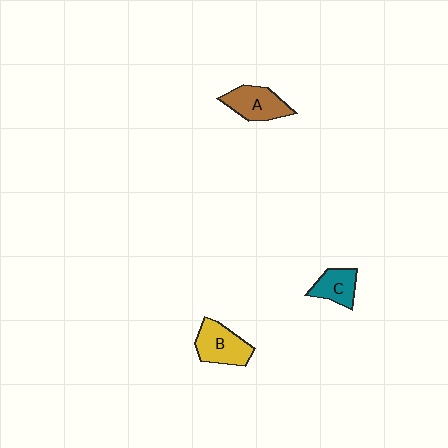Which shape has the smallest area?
Shape C (teal).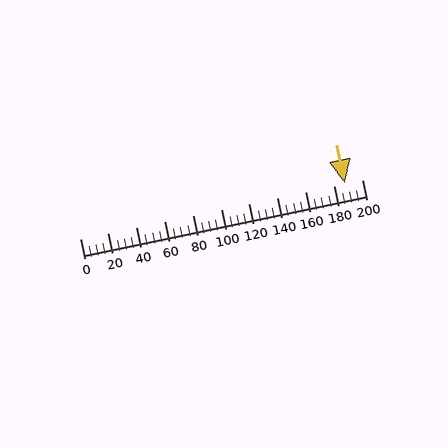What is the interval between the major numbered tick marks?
The major tick marks are spaced 20 units apart.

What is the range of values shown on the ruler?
The ruler shows values from 0 to 200.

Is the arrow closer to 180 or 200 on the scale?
The arrow is closer to 180.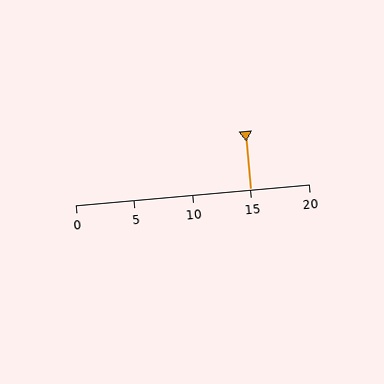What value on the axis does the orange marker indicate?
The marker indicates approximately 15.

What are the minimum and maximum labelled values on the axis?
The axis runs from 0 to 20.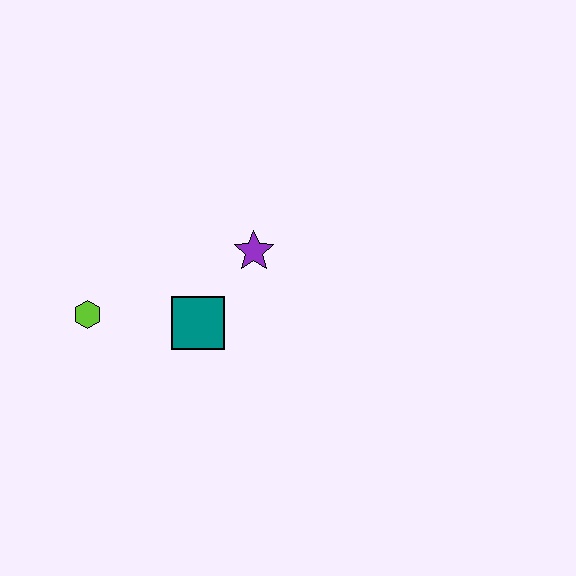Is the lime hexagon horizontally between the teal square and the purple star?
No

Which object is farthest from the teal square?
The lime hexagon is farthest from the teal square.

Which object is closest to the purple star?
The teal square is closest to the purple star.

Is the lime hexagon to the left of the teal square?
Yes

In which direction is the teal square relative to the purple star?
The teal square is below the purple star.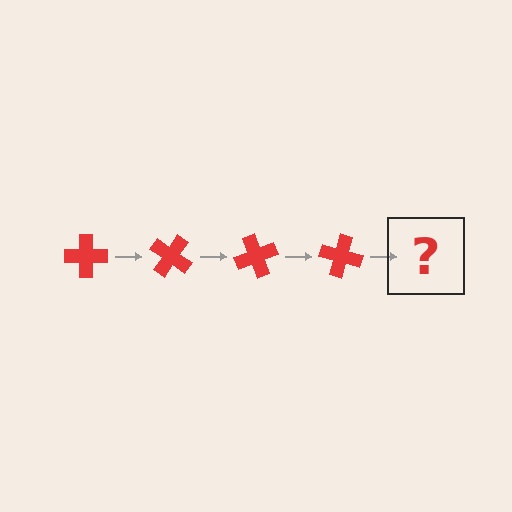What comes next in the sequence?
The next element should be a red cross rotated 140 degrees.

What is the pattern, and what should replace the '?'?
The pattern is that the cross rotates 35 degrees each step. The '?' should be a red cross rotated 140 degrees.